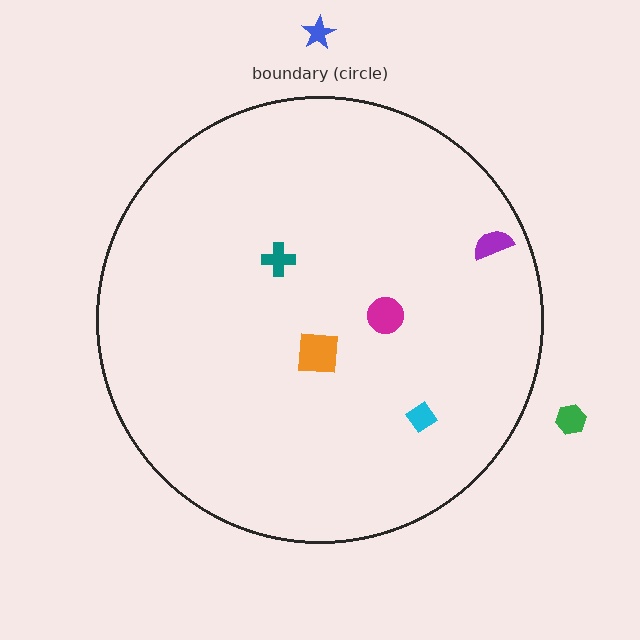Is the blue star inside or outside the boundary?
Outside.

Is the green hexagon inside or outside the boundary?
Outside.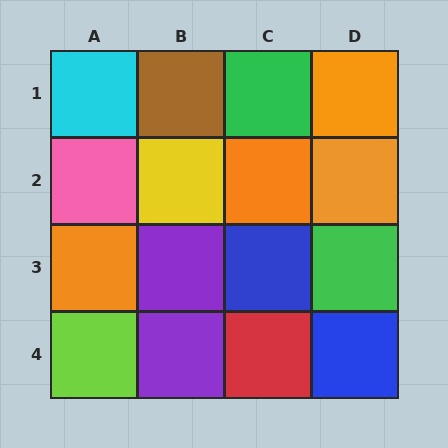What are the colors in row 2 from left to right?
Pink, yellow, orange, orange.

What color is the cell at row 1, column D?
Orange.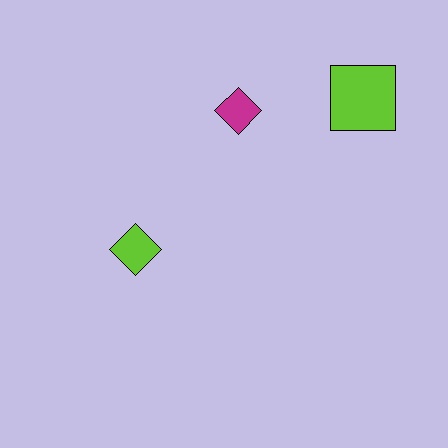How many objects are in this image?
There are 3 objects.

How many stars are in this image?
There are no stars.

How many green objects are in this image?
There are no green objects.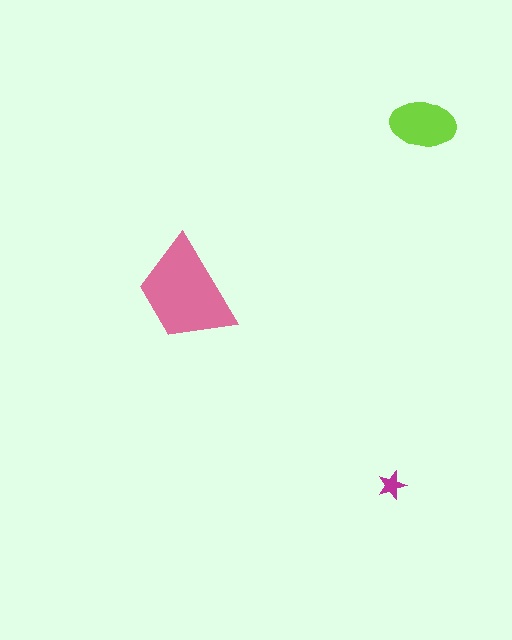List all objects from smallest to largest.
The magenta star, the lime ellipse, the pink trapezoid.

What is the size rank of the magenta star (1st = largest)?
3rd.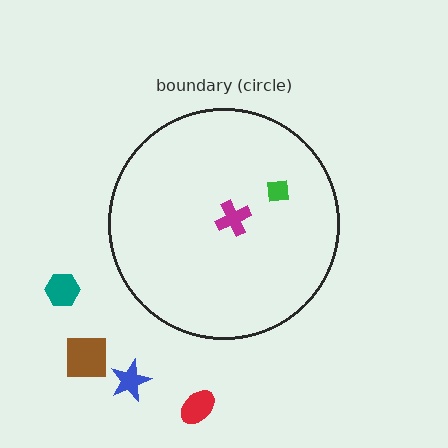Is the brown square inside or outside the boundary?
Outside.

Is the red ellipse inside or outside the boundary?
Outside.